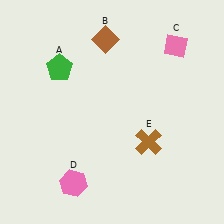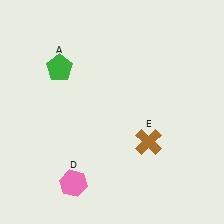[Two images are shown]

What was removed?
The pink diamond (C), the brown diamond (B) were removed in Image 2.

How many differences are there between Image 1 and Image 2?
There are 2 differences between the two images.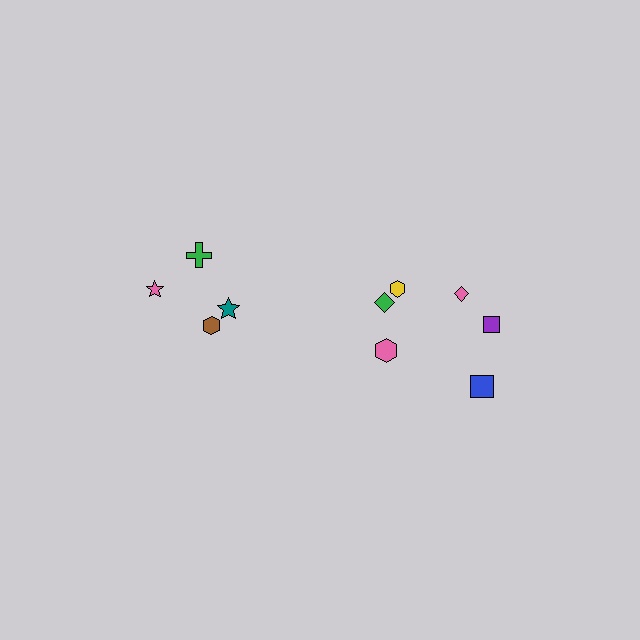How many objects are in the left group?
There are 4 objects.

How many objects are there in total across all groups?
There are 10 objects.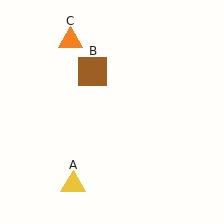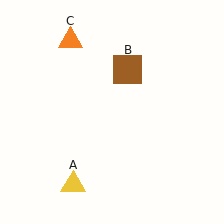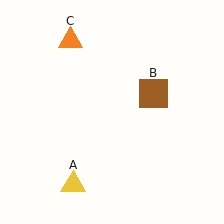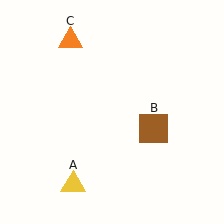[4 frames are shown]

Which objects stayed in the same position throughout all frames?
Yellow triangle (object A) and orange triangle (object C) remained stationary.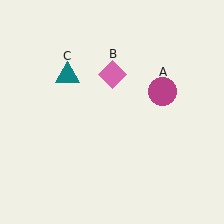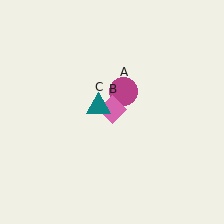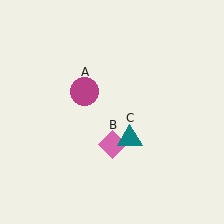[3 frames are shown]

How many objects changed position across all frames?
3 objects changed position: magenta circle (object A), pink diamond (object B), teal triangle (object C).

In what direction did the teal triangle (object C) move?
The teal triangle (object C) moved down and to the right.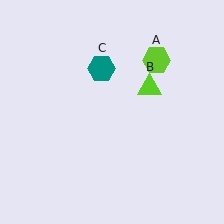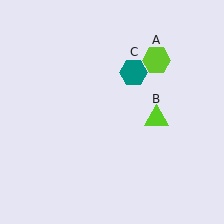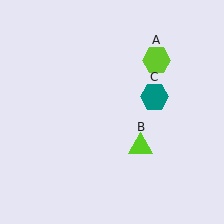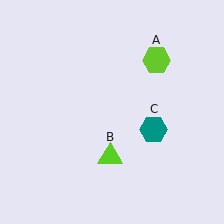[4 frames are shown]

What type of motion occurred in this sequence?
The lime triangle (object B), teal hexagon (object C) rotated clockwise around the center of the scene.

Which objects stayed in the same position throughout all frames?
Lime hexagon (object A) remained stationary.